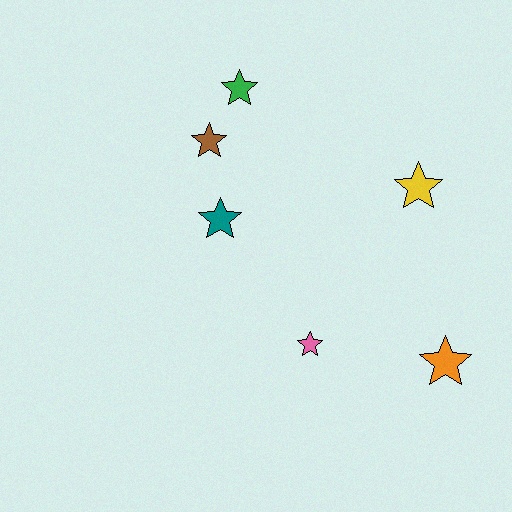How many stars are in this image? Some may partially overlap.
There are 6 stars.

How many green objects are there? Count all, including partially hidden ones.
There is 1 green object.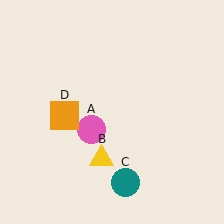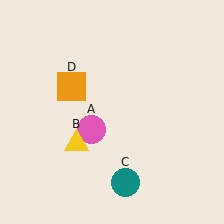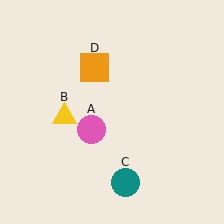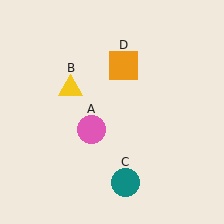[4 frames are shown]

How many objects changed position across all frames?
2 objects changed position: yellow triangle (object B), orange square (object D).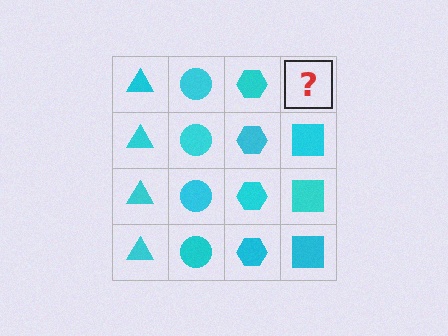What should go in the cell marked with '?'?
The missing cell should contain a cyan square.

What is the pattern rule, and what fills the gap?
The rule is that each column has a consistent shape. The gap should be filled with a cyan square.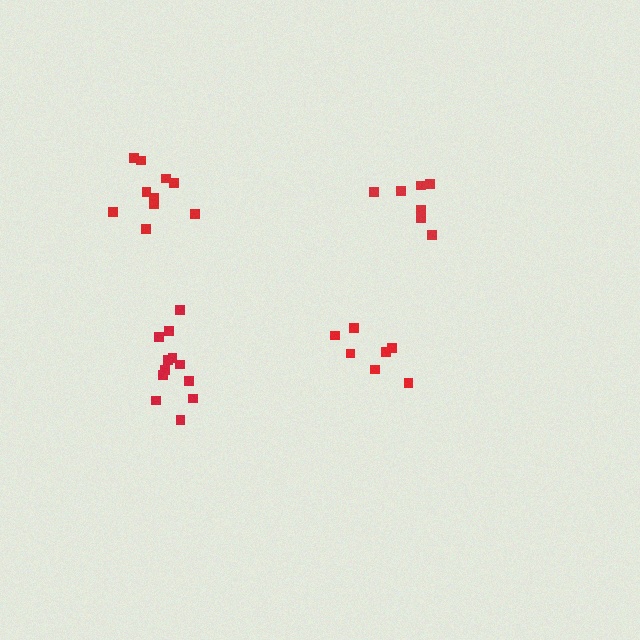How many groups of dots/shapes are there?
There are 4 groups.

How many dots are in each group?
Group 1: 12 dots, Group 2: 7 dots, Group 3: 10 dots, Group 4: 7 dots (36 total).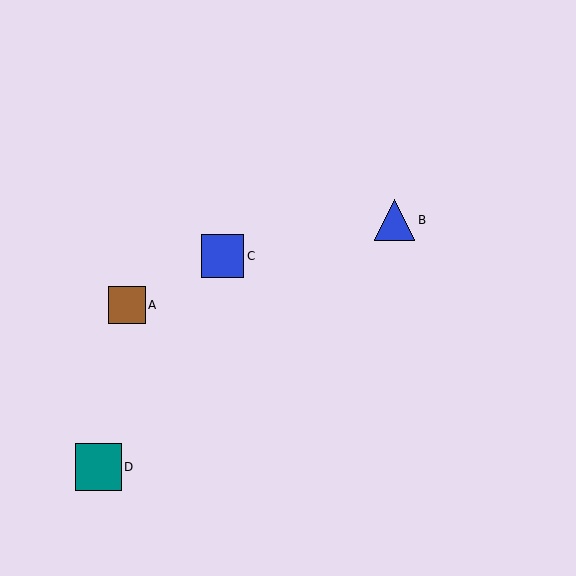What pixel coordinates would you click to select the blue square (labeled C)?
Click at (222, 256) to select the blue square C.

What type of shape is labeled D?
Shape D is a teal square.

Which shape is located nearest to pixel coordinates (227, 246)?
The blue square (labeled C) at (222, 256) is nearest to that location.